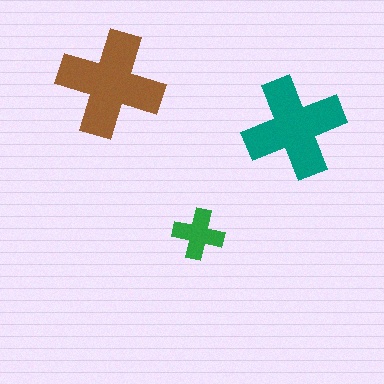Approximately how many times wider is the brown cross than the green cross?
About 2 times wider.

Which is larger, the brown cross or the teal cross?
The brown one.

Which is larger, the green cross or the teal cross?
The teal one.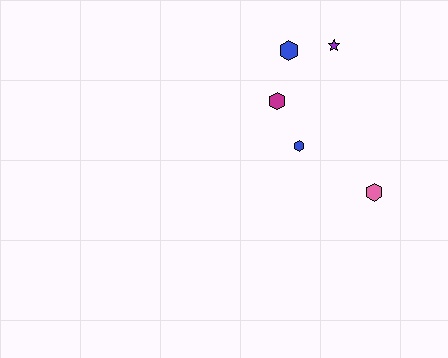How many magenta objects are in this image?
There is 1 magenta object.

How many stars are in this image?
There is 1 star.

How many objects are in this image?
There are 5 objects.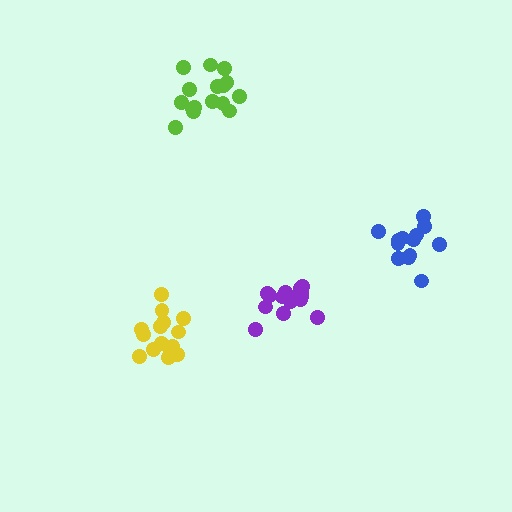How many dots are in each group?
Group 1: 15 dots, Group 2: 16 dots, Group 3: 13 dots, Group 4: 16 dots (60 total).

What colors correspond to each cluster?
The clusters are colored: purple, lime, blue, yellow.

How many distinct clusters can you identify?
There are 4 distinct clusters.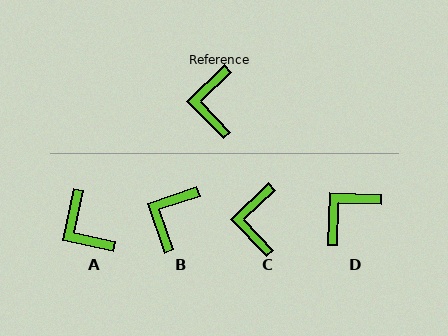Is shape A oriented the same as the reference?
No, it is off by about 34 degrees.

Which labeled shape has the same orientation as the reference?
C.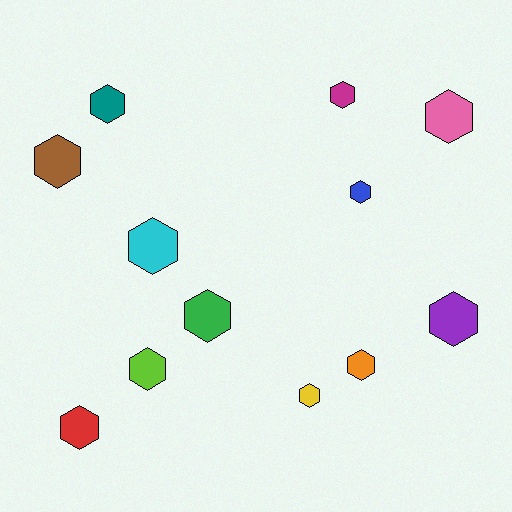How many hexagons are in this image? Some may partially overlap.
There are 12 hexagons.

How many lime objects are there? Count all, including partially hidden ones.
There is 1 lime object.